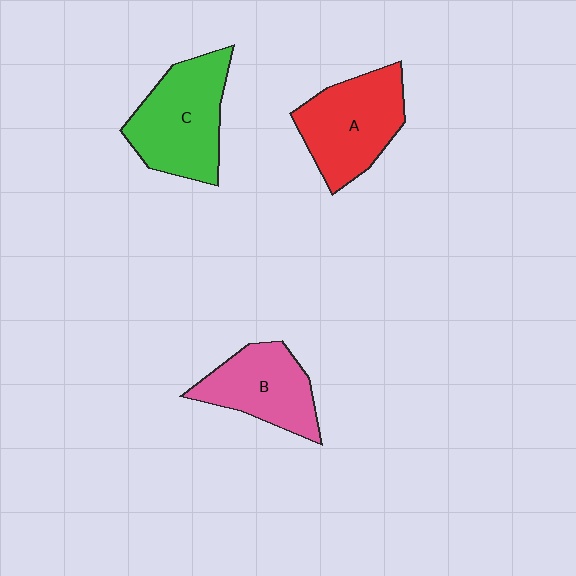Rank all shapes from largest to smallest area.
From largest to smallest: C (green), A (red), B (pink).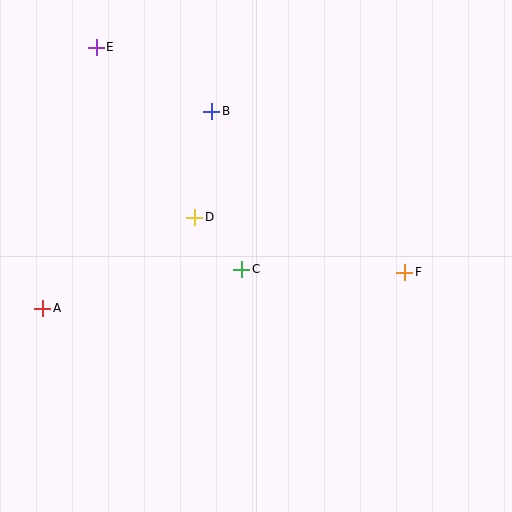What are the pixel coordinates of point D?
Point D is at (195, 217).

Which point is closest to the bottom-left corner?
Point A is closest to the bottom-left corner.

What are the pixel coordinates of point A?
Point A is at (43, 308).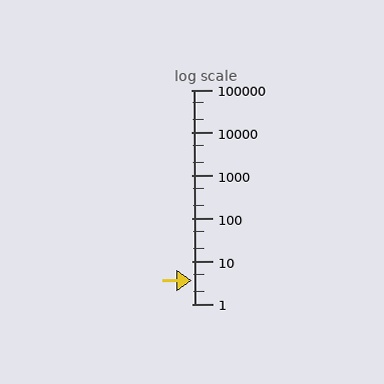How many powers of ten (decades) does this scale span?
The scale spans 5 decades, from 1 to 100000.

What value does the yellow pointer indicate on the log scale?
The pointer indicates approximately 3.5.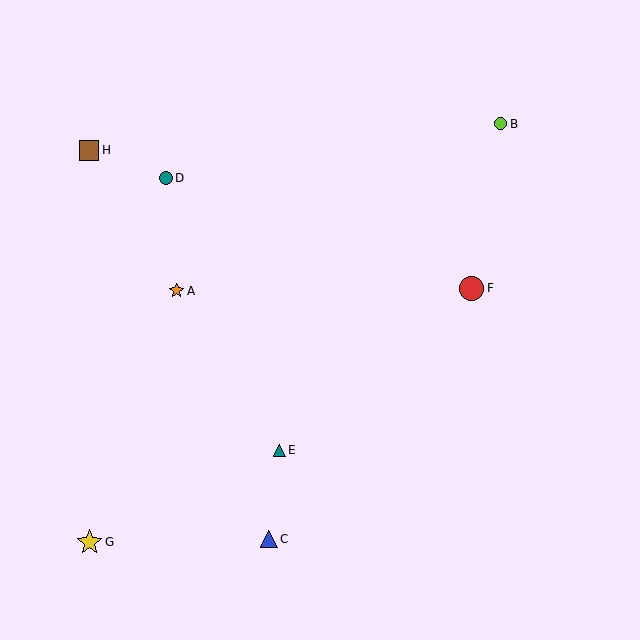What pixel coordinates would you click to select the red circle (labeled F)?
Click at (472, 288) to select the red circle F.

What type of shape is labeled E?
Shape E is a teal triangle.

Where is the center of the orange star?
The center of the orange star is at (177, 291).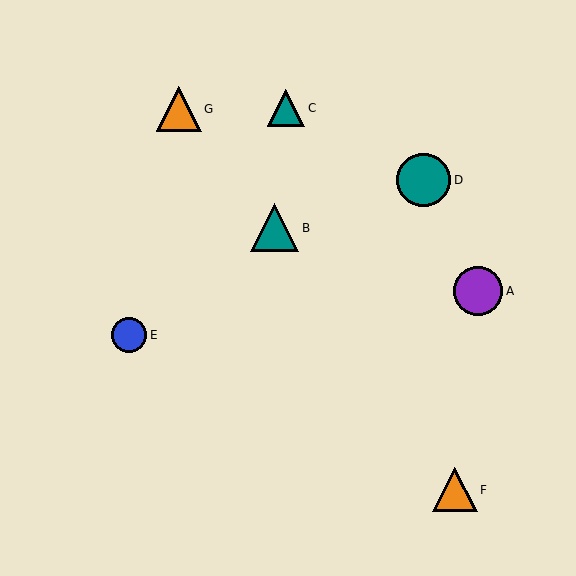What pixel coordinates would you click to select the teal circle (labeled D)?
Click at (424, 180) to select the teal circle D.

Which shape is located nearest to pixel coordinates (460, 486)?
The orange triangle (labeled F) at (455, 490) is nearest to that location.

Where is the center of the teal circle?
The center of the teal circle is at (424, 180).